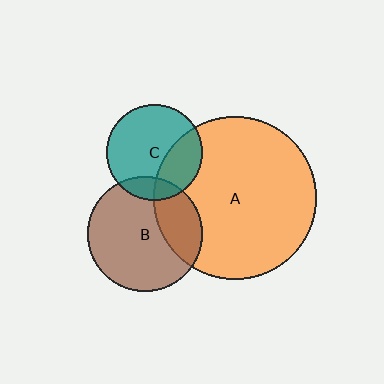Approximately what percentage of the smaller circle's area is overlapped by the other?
Approximately 15%.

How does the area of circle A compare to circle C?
Approximately 2.9 times.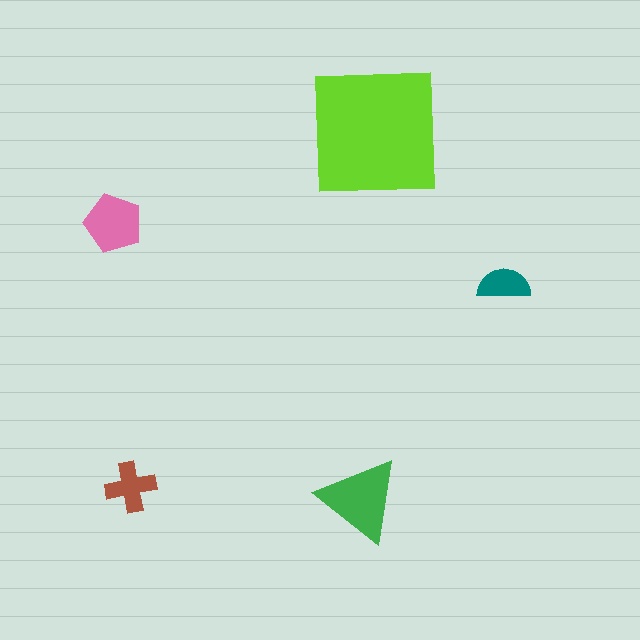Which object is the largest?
The lime square.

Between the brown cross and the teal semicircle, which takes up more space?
The brown cross.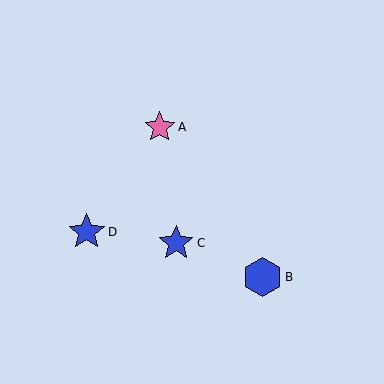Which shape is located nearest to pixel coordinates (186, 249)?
The blue star (labeled C) at (176, 243) is nearest to that location.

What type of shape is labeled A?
Shape A is a pink star.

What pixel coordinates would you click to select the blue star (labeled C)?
Click at (176, 243) to select the blue star C.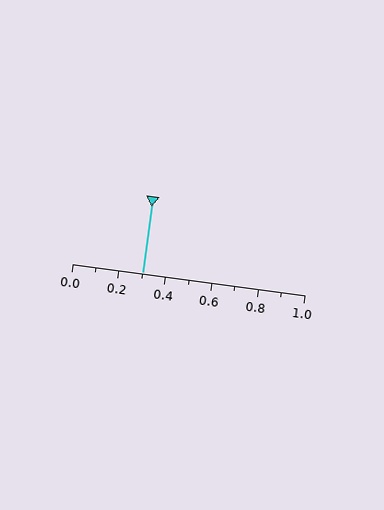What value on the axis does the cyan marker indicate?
The marker indicates approximately 0.3.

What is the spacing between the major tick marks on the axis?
The major ticks are spaced 0.2 apart.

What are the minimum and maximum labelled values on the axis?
The axis runs from 0.0 to 1.0.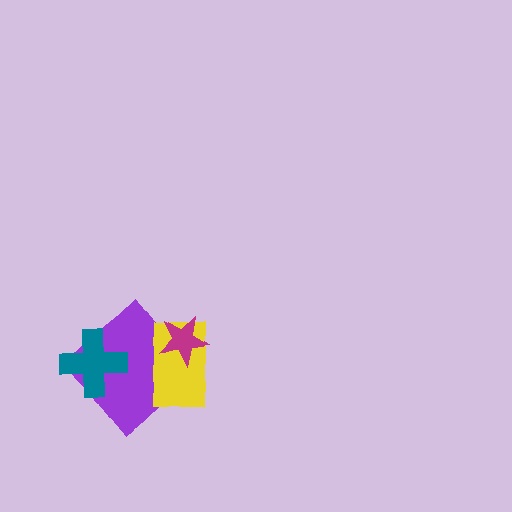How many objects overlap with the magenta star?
2 objects overlap with the magenta star.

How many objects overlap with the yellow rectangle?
2 objects overlap with the yellow rectangle.